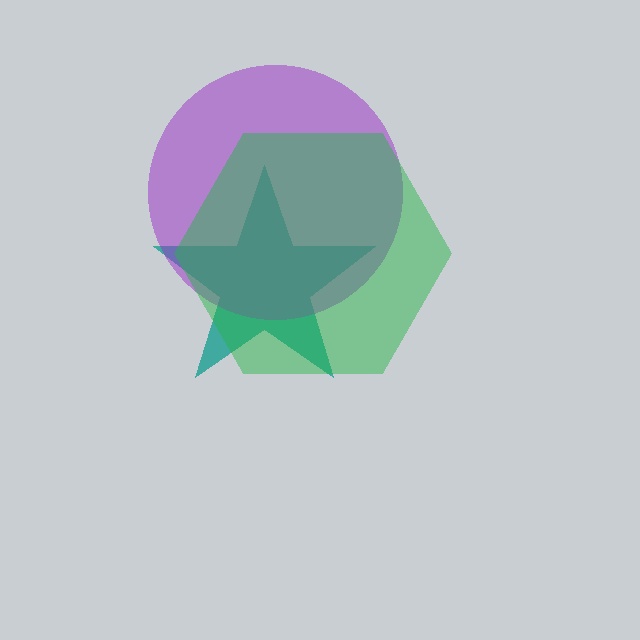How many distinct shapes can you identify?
There are 3 distinct shapes: a teal star, a purple circle, a green hexagon.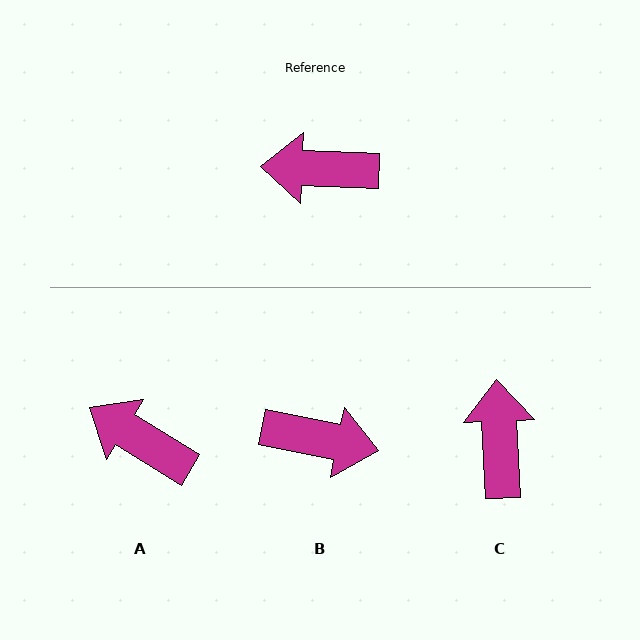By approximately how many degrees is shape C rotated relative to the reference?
Approximately 85 degrees clockwise.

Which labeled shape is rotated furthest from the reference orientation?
B, about 171 degrees away.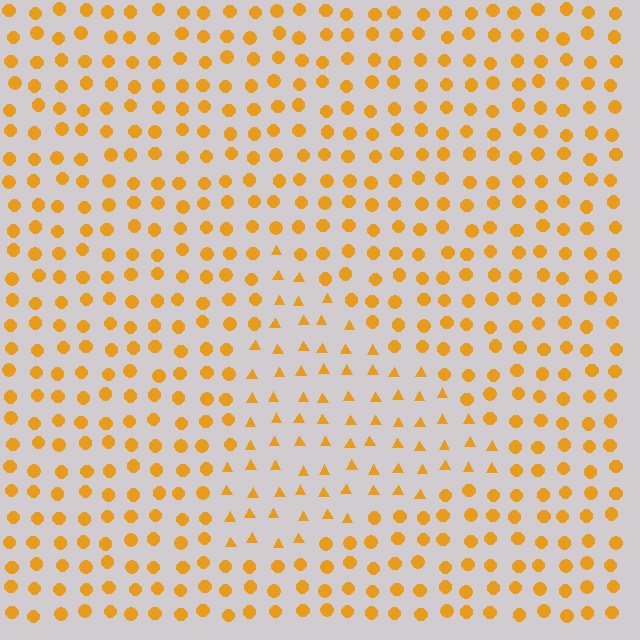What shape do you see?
I see a triangle.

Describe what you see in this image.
The image is filled with small orange elements arranged in a uniform grid. A triangle-shaped region contains triangles, while the surrounding area contains circles. The boundary is defined purely by the change in element shape.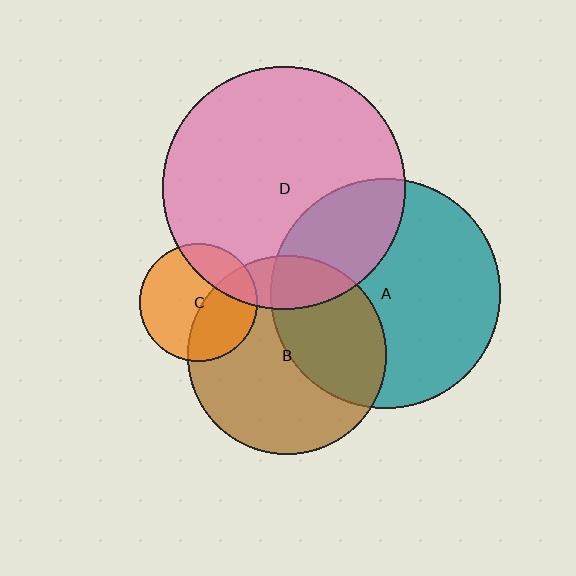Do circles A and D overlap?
Yes.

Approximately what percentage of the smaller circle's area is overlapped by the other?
Approximately 30%.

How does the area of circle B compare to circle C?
Approximately 2.9 times.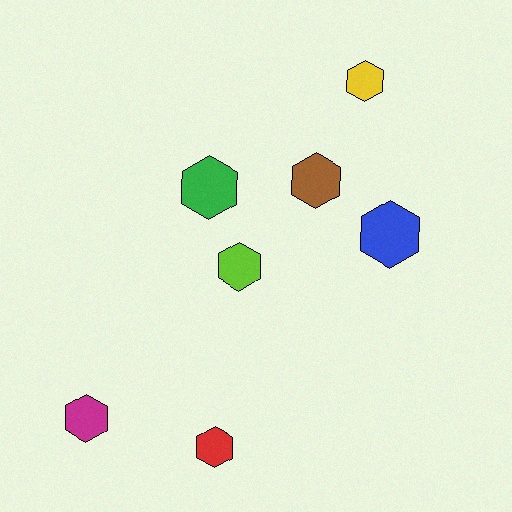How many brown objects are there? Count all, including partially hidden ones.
There is 1 brown object.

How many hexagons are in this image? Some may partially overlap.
There are 7 hexagons.